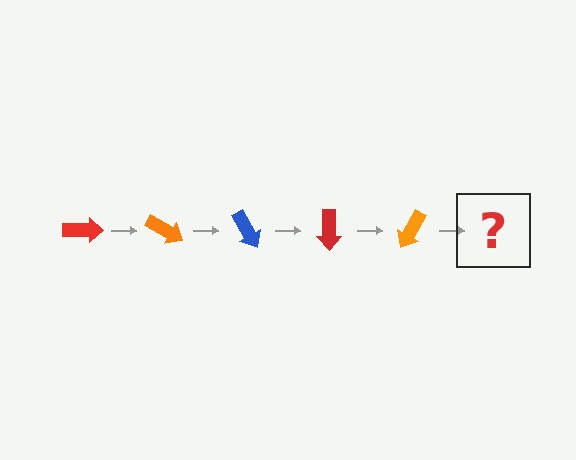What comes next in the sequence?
The next element should be a blue arrow, rotated 150 degrees from the start.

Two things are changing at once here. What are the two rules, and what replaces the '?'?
The two rules are that it rotates 30 degrees each step and the color cycles through red, orange, and blue. The '?' should be a blue arrow, rotated 150 degrees from the start.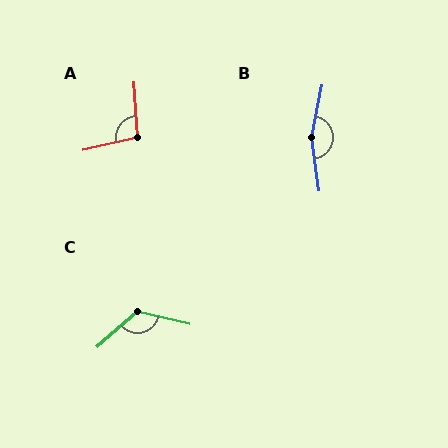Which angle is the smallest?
A, at approximately 99 degrees.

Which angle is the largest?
B, at approximately 161 degrees.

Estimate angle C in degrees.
Approximately 126 degrees.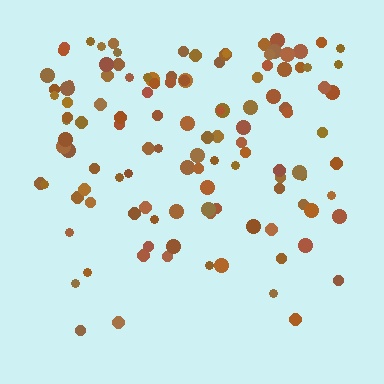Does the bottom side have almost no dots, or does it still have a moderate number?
Still a moderate number, just noticeably fewer than the top.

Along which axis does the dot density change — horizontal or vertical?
Vertical.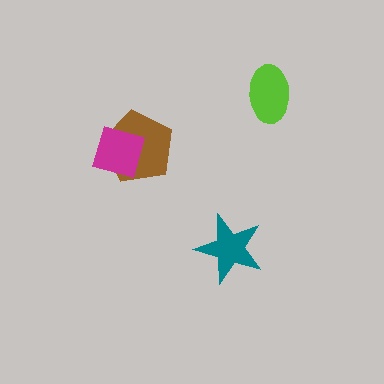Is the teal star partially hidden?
No, no other shape covers it.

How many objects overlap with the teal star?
0 objects overlap with the teal star.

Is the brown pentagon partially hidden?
Yes, it is partially covered by another shape.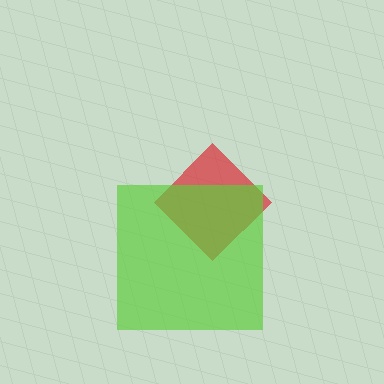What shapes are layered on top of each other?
The layered shapes are: a red diamond, a lime square.